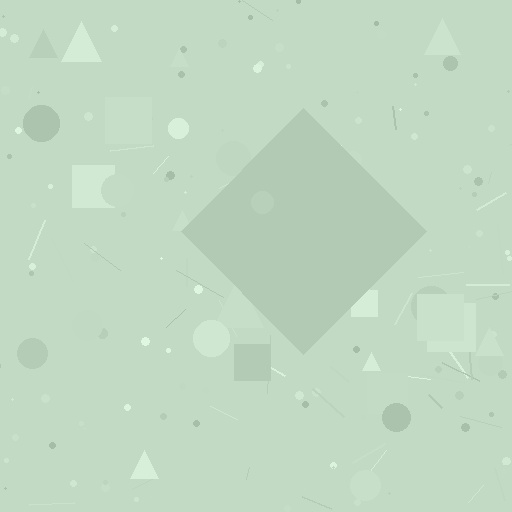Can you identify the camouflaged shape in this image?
The camouflaged shape is a diamond.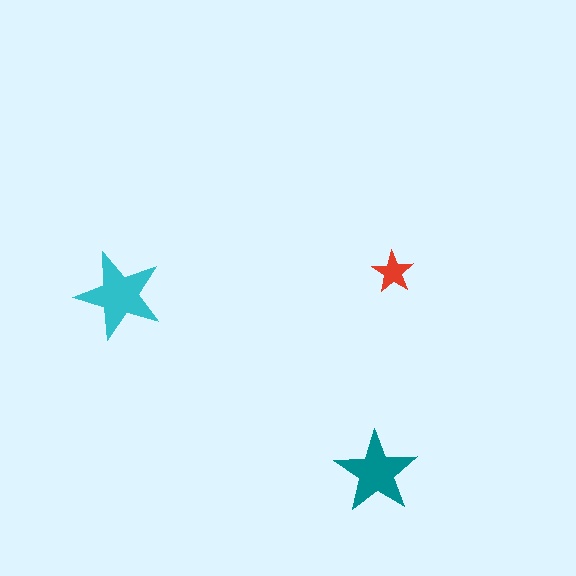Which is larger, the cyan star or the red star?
The cyan one.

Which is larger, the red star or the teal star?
The teal one.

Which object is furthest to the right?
The red star is rightmost.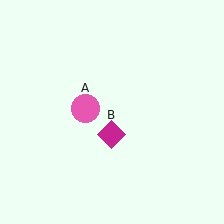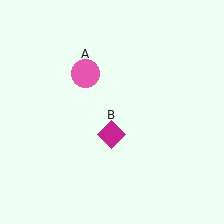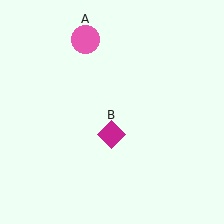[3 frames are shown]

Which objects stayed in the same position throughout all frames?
Magenta diamond (object B) remained stationary.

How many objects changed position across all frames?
1 object changed position: pink circle (object A).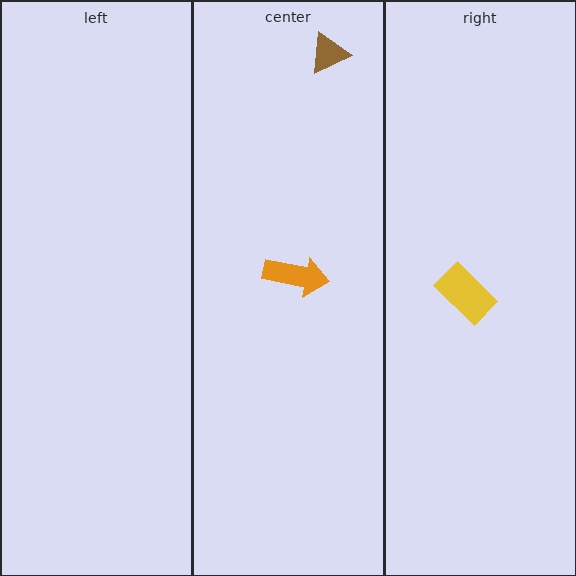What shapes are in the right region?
The yellow rectangle.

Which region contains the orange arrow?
The center region.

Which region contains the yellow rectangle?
The right region.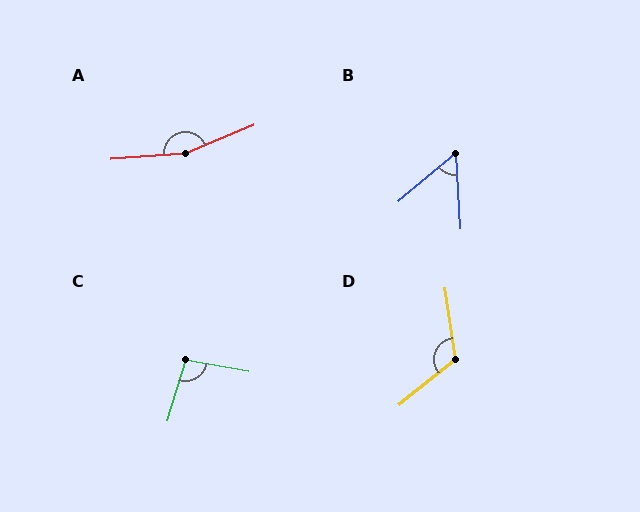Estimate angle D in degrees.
Approximately 121 degrees.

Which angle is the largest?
A, at approximately 161 degrees.